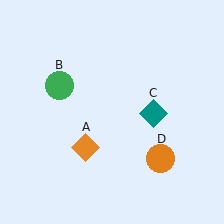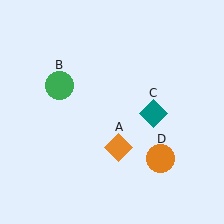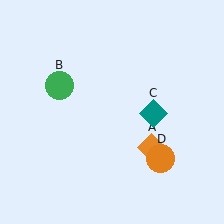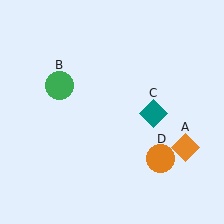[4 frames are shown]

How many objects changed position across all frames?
1 object changed position: orange diamond (object A).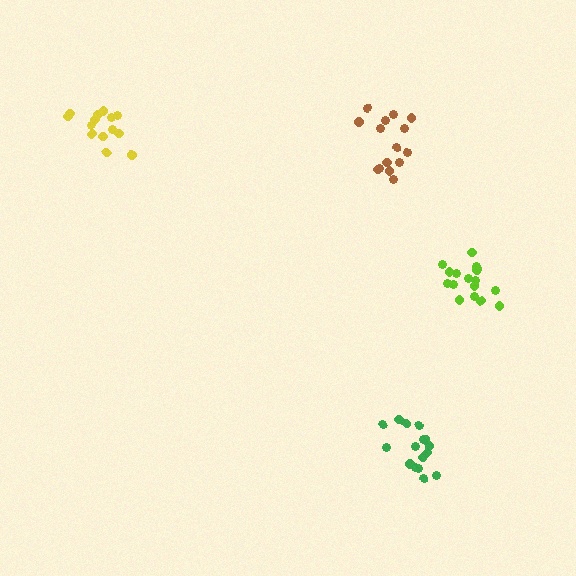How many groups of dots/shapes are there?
There are 4 groups.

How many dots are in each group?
Group 1: 15 dots, Group 2: 16 dots, Group 3: 14 dots, Group 4: 16 dots (61 total).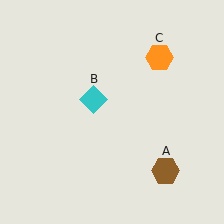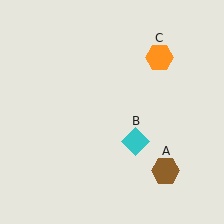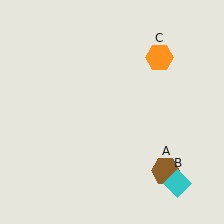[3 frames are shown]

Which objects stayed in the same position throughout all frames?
Brown hexagon (object A) and orange hexagon (object C) remained stationary.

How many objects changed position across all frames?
1 object changed position: cyan diamond (object B).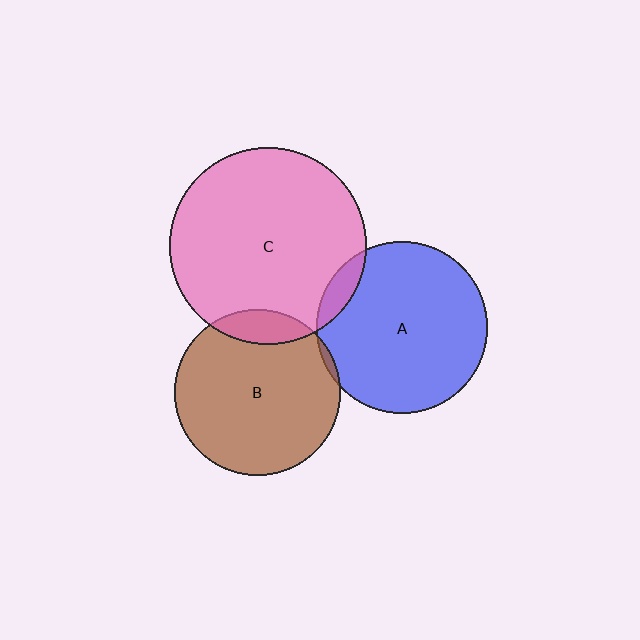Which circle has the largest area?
Circle C (pink).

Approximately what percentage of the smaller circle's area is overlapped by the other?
Approximately 5%.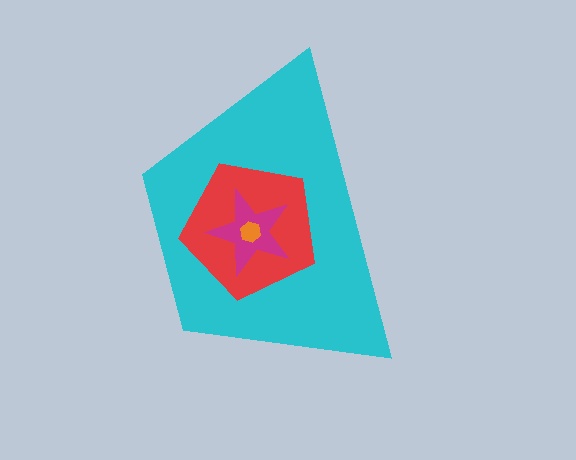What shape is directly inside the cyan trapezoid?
The red pentagon.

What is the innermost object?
The orange hexagon.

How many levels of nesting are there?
4.